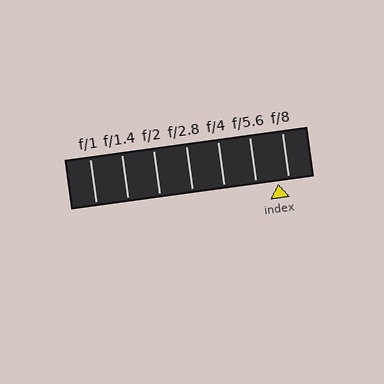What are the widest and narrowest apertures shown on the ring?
The widest aperture shown is f/1 and the narrowest is f/8.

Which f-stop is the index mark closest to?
The index mark is closest to f/8.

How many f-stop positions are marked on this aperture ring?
There are 7 f-stop positions marked.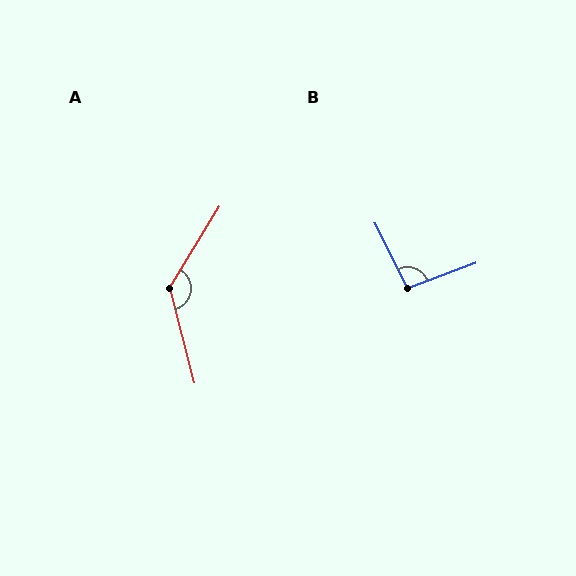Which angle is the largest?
A, at approximately 134 degrees.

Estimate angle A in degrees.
Approximately 134 degrees.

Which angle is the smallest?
B, at approximately 96 degrees.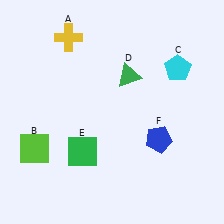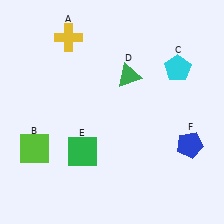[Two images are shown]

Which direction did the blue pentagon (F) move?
The blue pentagon (F) moved right.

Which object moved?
The blue pentagon (F) moved right.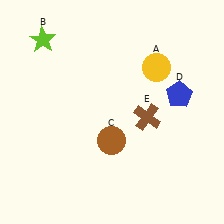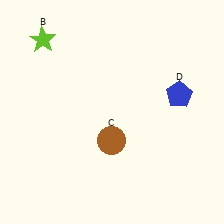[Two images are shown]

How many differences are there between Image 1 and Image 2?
There are 2 differences between the two images.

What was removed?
The brown cross (E), the yellow circle (A) were removed in Image 2.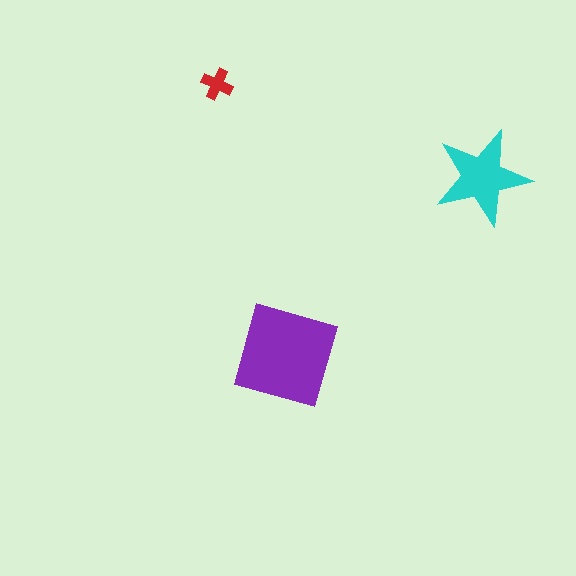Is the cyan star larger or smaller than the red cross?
Larger.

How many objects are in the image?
There are 3 objects in the image.